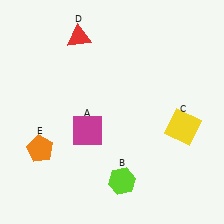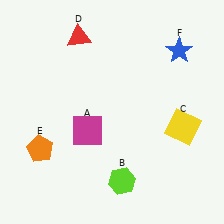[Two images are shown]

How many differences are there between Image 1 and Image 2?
There is 1 difference between the two images.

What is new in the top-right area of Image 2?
A blue star (F) was added in the top-right area of Image 2.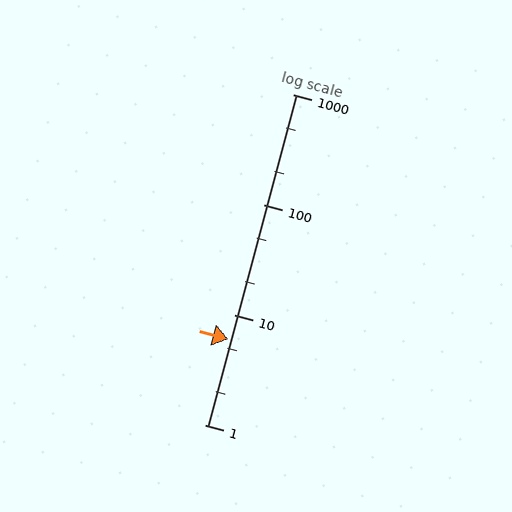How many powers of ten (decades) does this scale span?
The scale spans 3 decades, from 1 to 1000.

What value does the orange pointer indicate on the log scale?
The pointer indicates approximately 6.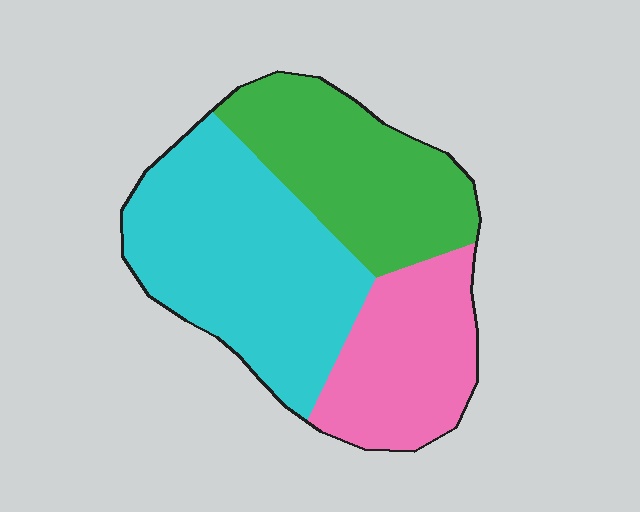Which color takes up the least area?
Pink, at roughly 25%.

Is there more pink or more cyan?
Cyan.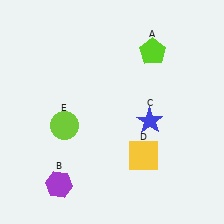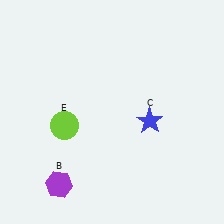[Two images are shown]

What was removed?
The yellow square (D), the lime pentagon (A) were removed in Image 2.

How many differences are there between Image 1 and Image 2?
There are 2 differences between the two images.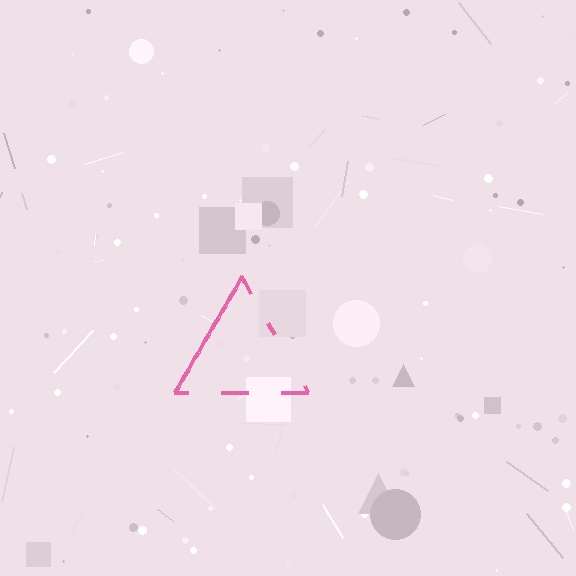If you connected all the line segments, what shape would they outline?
They would outline a triangle.